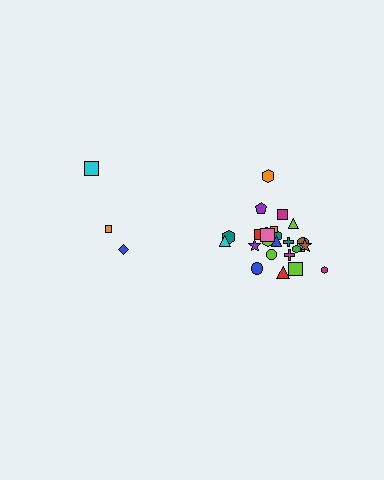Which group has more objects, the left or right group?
The right group.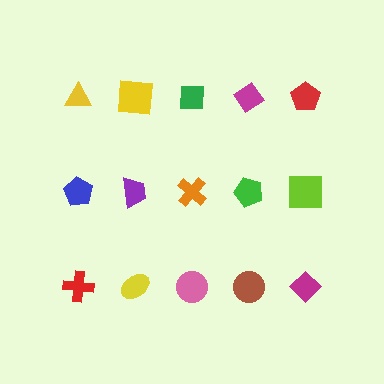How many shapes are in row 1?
5 shapes.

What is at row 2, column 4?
A green pentagon.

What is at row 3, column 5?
A magenta diamond.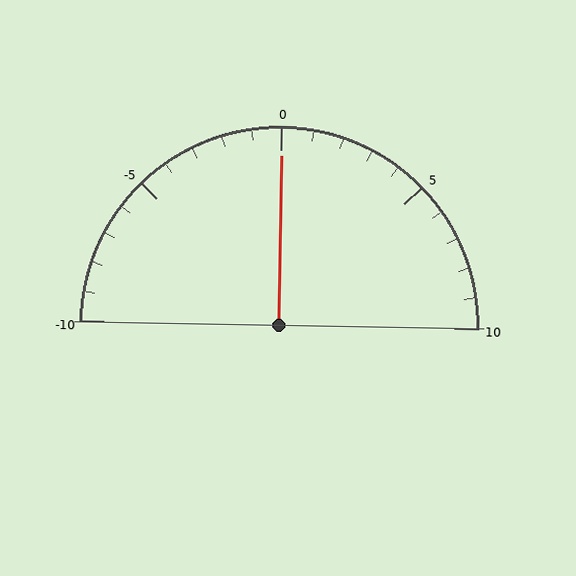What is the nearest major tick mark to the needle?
The nearest major tick mark is 0.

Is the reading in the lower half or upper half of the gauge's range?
The reading is in the upper half of the range (-10 to 10).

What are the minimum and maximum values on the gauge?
The gauge ranges from -10 to 10.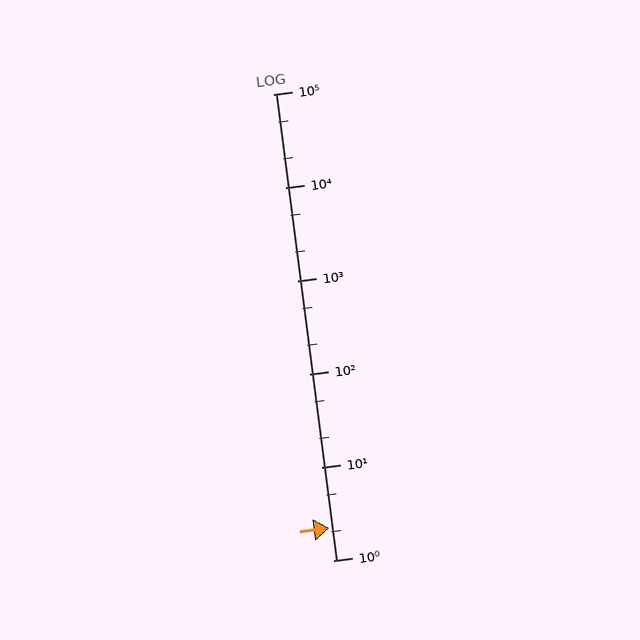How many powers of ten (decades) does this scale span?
The scale spans 5 decades, from 1 to 100000.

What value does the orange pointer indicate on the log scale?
The pointer indicates approximately 2.2.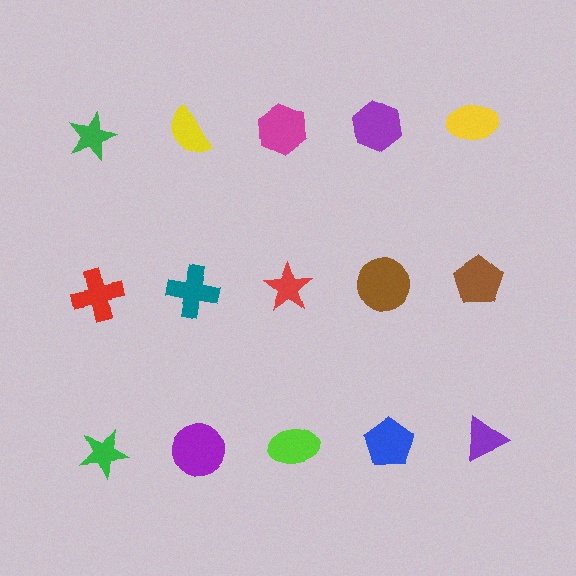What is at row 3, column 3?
A lime ellipse.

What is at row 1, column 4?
A purple hexagon.